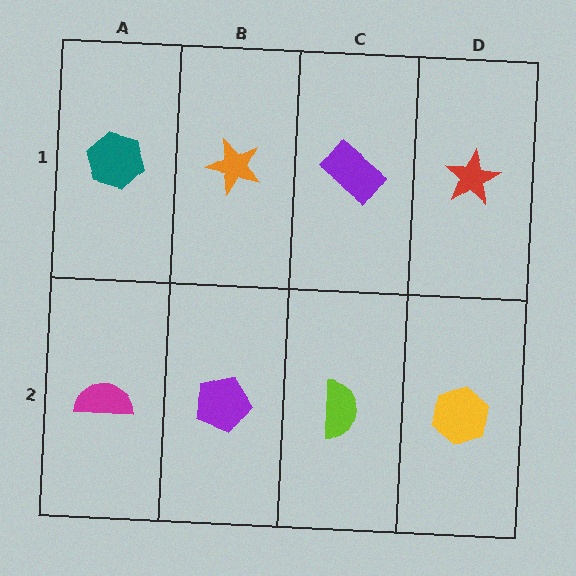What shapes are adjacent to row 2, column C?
A purple rectangle (row 1, column C), a purple pentagon (row 2, column B), a yellow hexagon (row 2, column D).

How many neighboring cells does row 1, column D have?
2.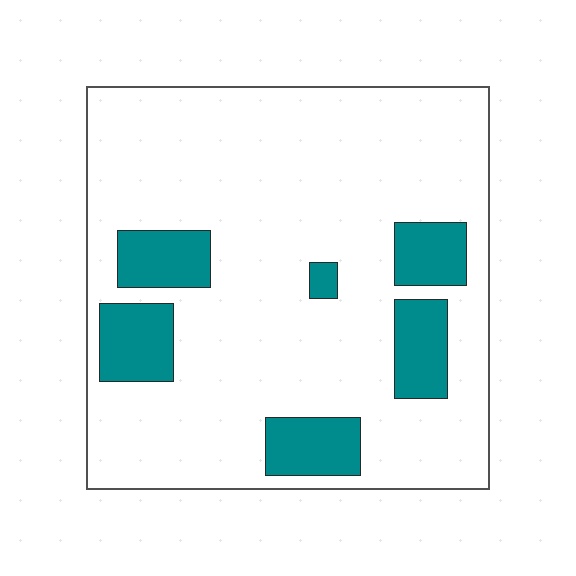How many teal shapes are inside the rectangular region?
6.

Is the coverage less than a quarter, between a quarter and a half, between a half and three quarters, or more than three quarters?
Less than a quarter.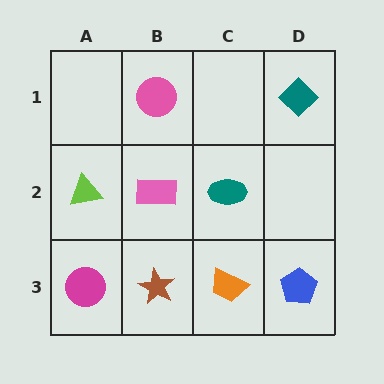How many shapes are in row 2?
3 shapes.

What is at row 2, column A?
A lime triangle.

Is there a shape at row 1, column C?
No, that cell is empty.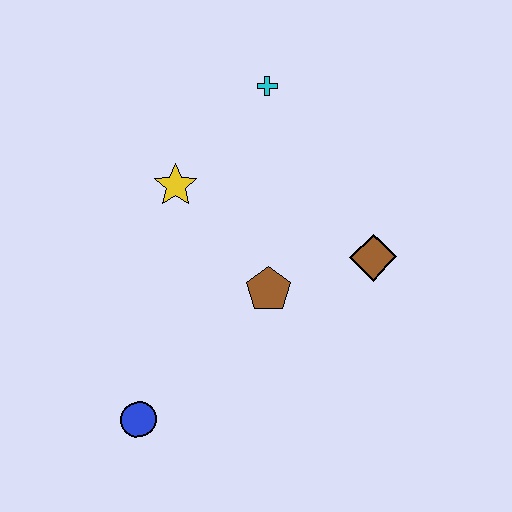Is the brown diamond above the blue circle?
Yes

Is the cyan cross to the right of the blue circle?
Yes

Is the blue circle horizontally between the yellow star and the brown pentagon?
No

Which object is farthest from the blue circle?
The cyan cross is farthest from the blue circle.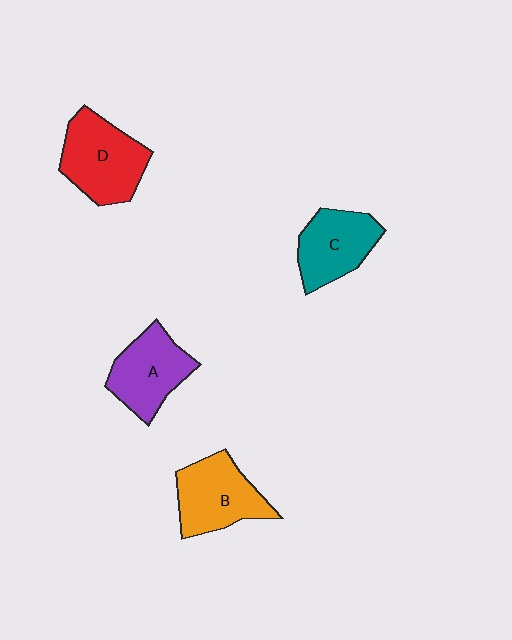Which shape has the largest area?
Shape D (red).